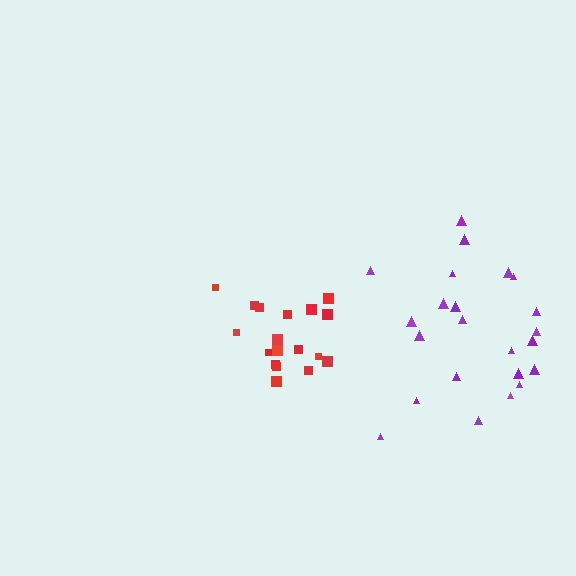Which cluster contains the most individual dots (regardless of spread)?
Purple (23).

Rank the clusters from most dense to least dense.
red, purple.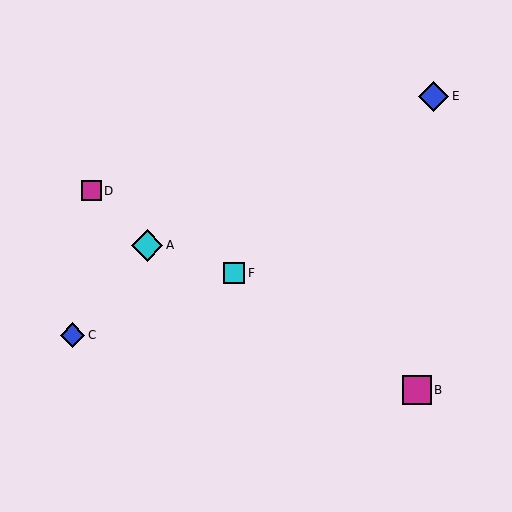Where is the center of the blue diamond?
The center of the blue diamond is at (73, 335).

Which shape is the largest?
The cyan diamond (labeled A) is the largest.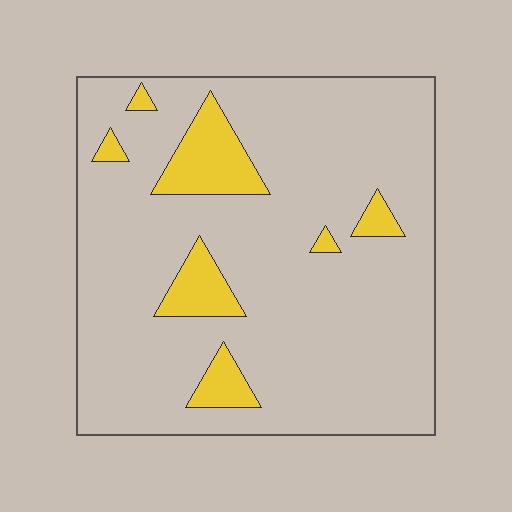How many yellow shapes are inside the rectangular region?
7.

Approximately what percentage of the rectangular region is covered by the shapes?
Approximately 10%.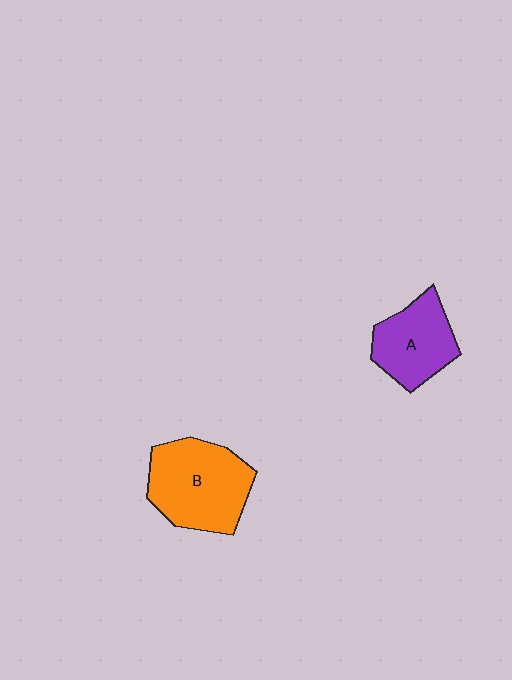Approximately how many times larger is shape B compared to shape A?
Approximately 1.4 times.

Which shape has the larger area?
Shape B (orange).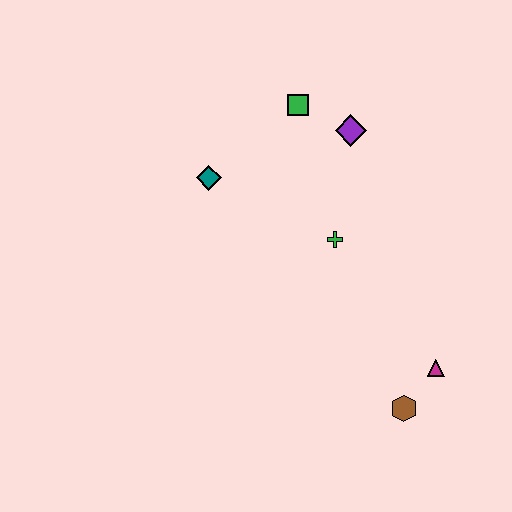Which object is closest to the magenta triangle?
The brown hexagon is closest to the magenta triangle.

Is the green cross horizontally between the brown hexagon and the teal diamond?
Yes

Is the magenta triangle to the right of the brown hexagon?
Yes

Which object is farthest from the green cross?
The brown hexagon is farthest from the green cross.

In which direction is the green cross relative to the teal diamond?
The green cross is to the right of the teal diamond.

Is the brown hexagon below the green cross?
Yes